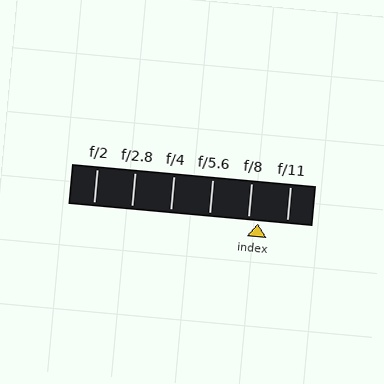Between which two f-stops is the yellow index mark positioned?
The index mark is between f/8 and f/11.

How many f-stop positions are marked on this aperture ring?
There are 6 f-stop positions marked.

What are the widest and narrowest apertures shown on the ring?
The widest aperture shown is f/2 and the narrowest is f/11.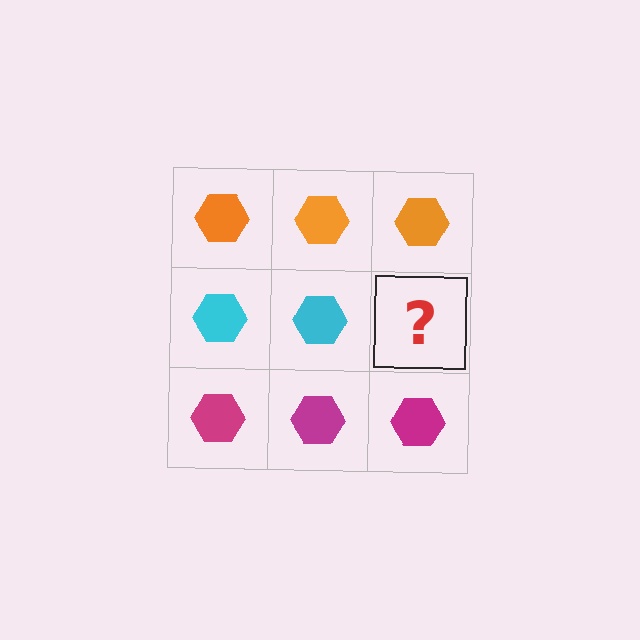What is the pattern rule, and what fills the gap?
The rule is that each row has a consistent color. The gap should be filled with a cyan hexagon.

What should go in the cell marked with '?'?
The missing cell should contain a cyan hexagon.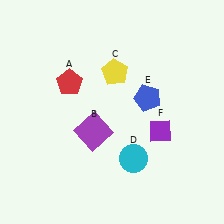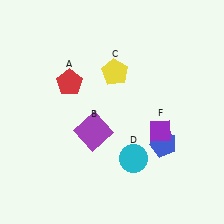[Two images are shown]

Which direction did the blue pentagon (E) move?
The blue pentagon (E) moved down.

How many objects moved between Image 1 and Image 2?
1 object moved between the two images.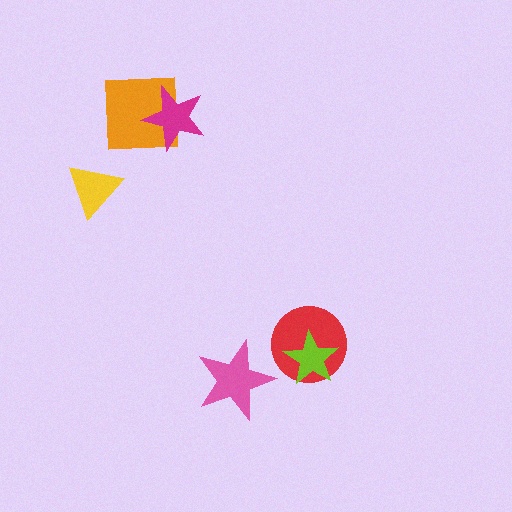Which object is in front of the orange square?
The magenta star is in front of the orange square.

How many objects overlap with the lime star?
1 object overlaps with the lime star.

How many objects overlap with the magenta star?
1 object overlaps with the magenta star.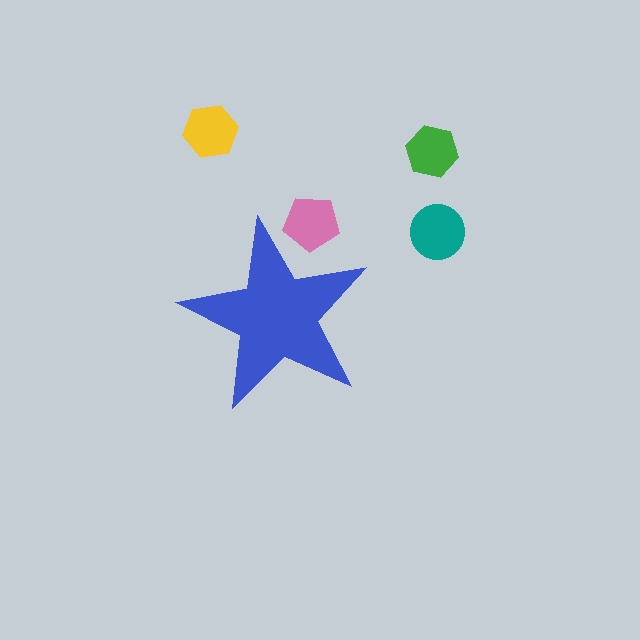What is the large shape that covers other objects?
A blue star.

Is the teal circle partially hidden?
No, the teal circle is fully visible.